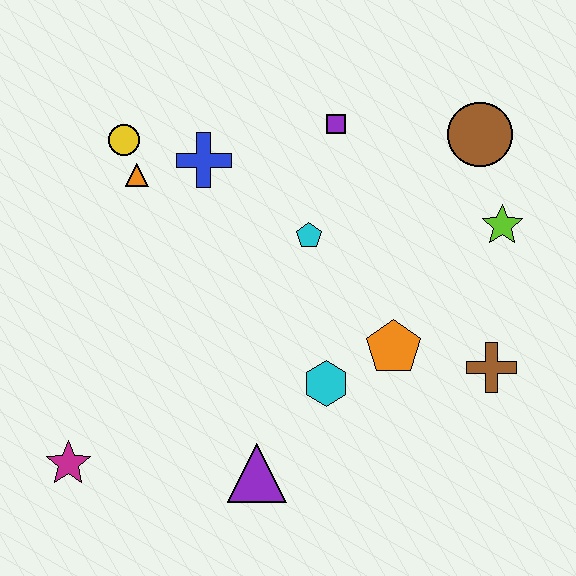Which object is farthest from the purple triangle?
The brown circle is farthest from the purple triangle.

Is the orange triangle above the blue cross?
No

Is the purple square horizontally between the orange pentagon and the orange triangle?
Yes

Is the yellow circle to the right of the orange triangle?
No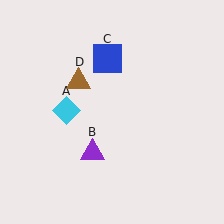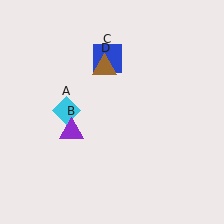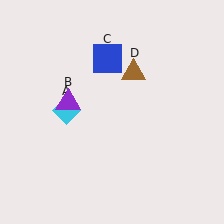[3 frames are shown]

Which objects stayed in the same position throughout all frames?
Cyan diamond (object A) and blue square (object C) remained stationary.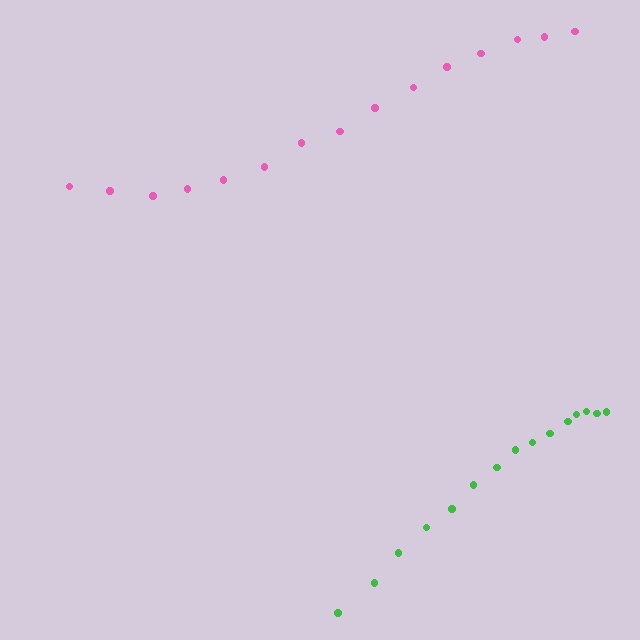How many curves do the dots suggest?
There are 2 distinct paths.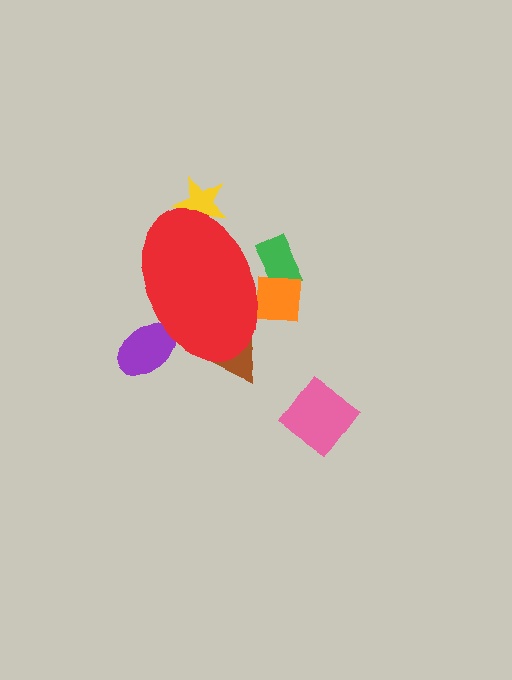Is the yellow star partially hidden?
Yes, the yellow star is partially hidden behind the red ellipse.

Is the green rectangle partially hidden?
Yes, the green rectangle is partially hidden behind the red ellipse.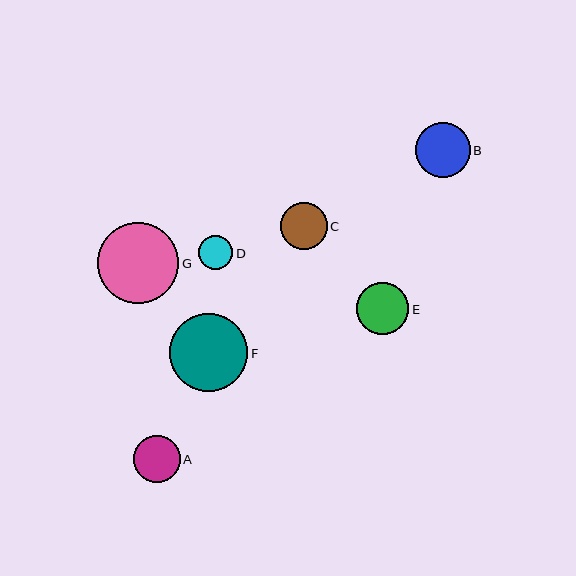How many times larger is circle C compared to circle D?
Circle C is approximately 1.4 times the size of circle D.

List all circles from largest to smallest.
From largest to smallest: G, F, B, E, C, A, D.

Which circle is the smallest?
Circle D is the smallest with a size of approximately 34 pixels.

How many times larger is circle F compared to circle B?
Circle F is approximately 1.4 times the size of circle B.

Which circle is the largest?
Circle G is the largest with a size of approximately 81 pixels.